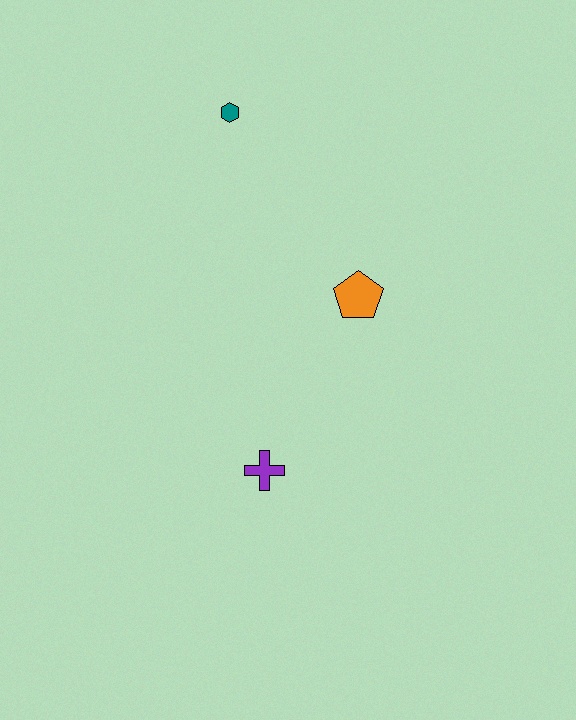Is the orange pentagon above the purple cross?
Yes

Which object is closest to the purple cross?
The orange pentagon is closest to the purple cross.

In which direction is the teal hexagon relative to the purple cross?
The teal hexagon is above the purple cross.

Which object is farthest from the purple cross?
The teal hexagon is farthest from the purple cross.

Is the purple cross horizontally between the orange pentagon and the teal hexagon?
Yes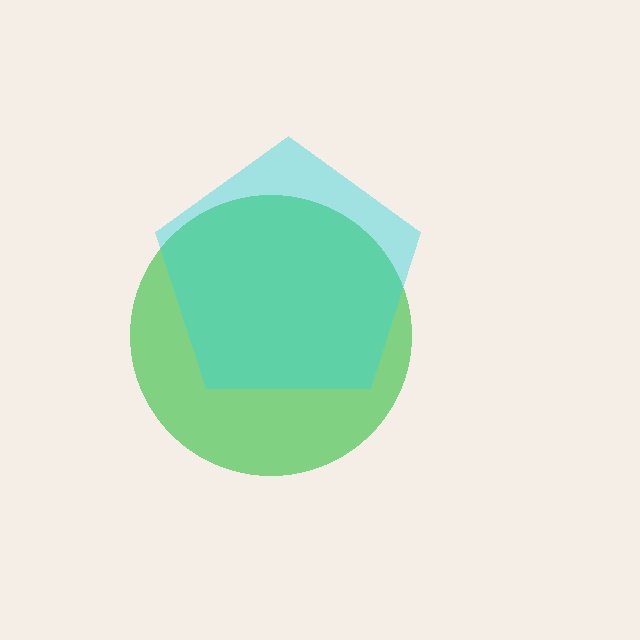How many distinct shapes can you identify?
There are 2 distinct shapes: a green circle, a cyan pentagon.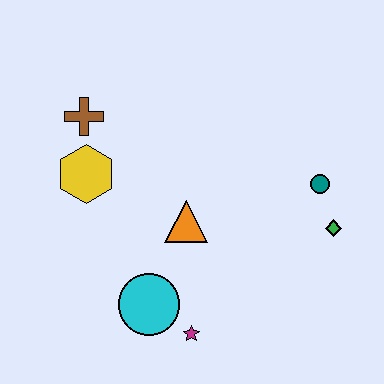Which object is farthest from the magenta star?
The brown cross is farthest from the magenta star.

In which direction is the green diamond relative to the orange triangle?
The green diamond is to the right of the orange triangle.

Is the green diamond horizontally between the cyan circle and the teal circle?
No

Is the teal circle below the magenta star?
No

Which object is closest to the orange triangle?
The cyan circle is closest to the orange triangle.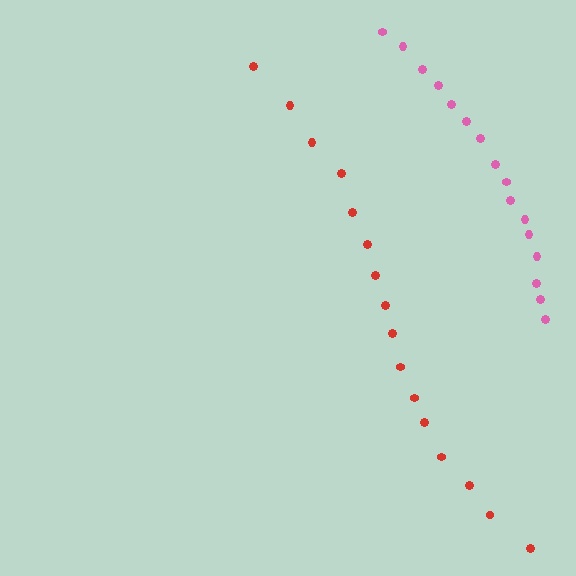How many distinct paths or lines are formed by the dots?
There are 2 distinct paths.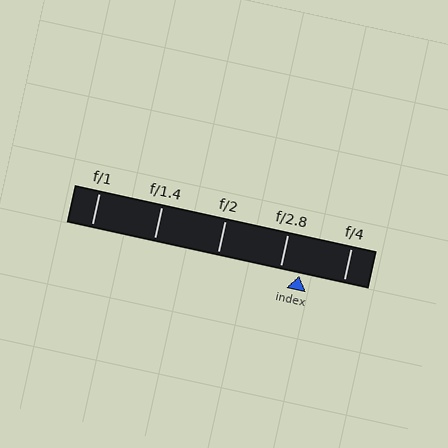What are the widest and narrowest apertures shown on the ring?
The widest aperture shown is f/1 and the narrowest is f/4.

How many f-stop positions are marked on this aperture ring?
There are 5 f-stop positions marked.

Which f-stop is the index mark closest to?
The index mark is closest to f/2.8.